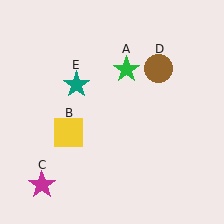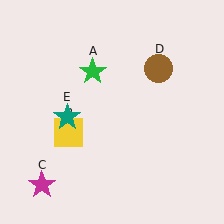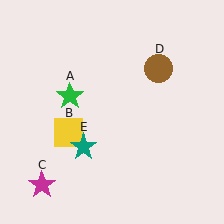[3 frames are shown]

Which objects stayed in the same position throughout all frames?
Yellow square (object B) and magenta star (object C) and brown circle (object D) remained stationary.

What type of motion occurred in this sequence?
The green star (object A), teal star (object E) rotated counterclockwise around the center of the scene.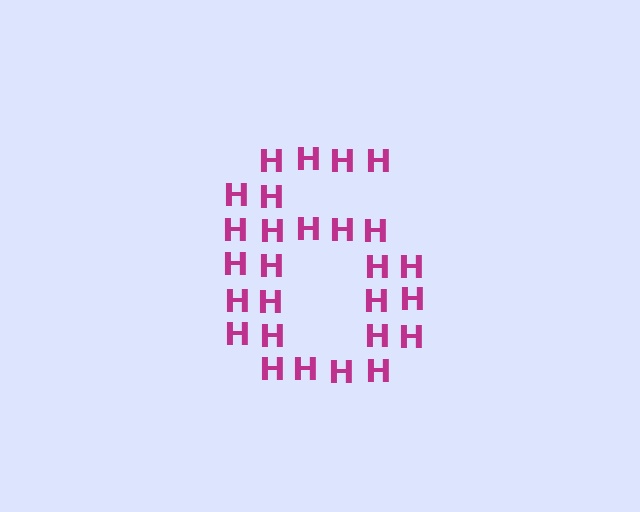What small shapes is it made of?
It is made of small letter H's.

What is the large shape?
The large shape is the digit 6.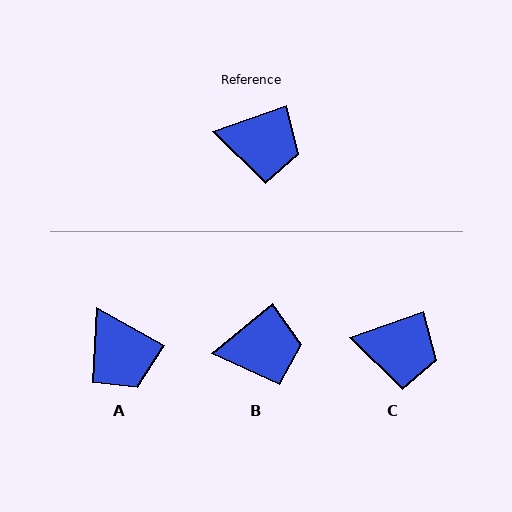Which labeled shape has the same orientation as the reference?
C.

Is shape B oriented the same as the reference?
No, it is off by about 20 degrees.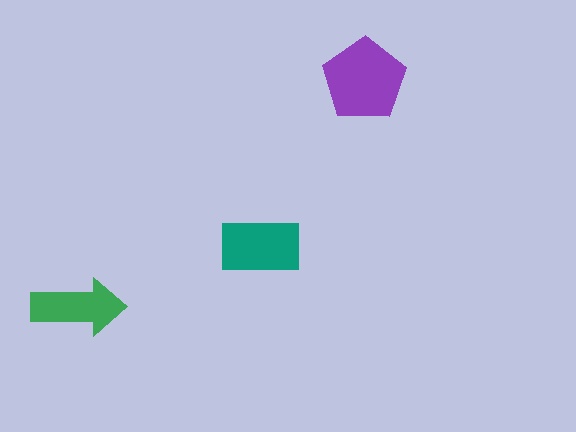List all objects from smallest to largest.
The green arrow, the teal rectangle, the purple pentagon.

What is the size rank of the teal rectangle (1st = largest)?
2nd.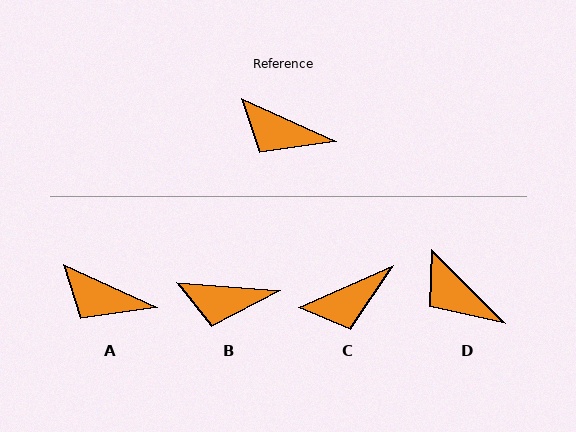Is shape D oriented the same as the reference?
No, it is off by about 20 degrees.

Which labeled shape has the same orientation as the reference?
A.